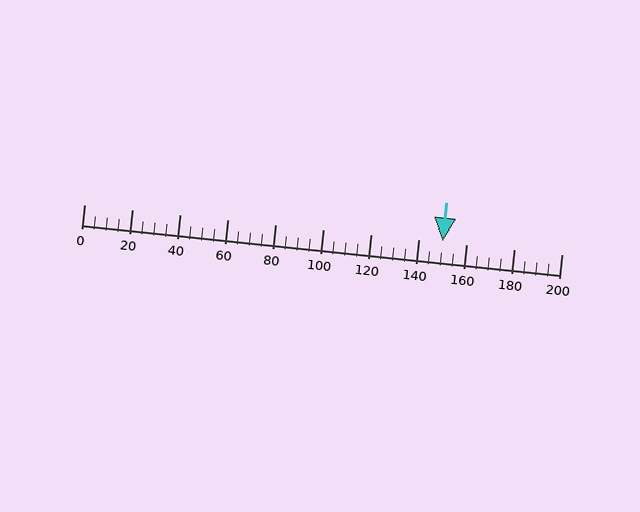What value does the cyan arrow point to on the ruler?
The cyan arrow points to approximately 150.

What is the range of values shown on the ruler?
The ruler shows values from 0 to 200.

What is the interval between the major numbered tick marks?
The major tick marks are spaced 20 units apart.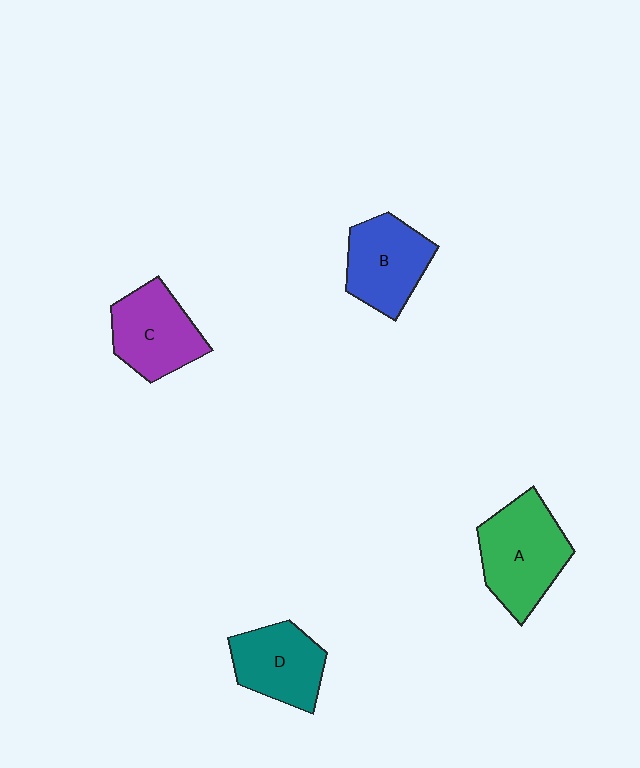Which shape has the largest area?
Shape A (green).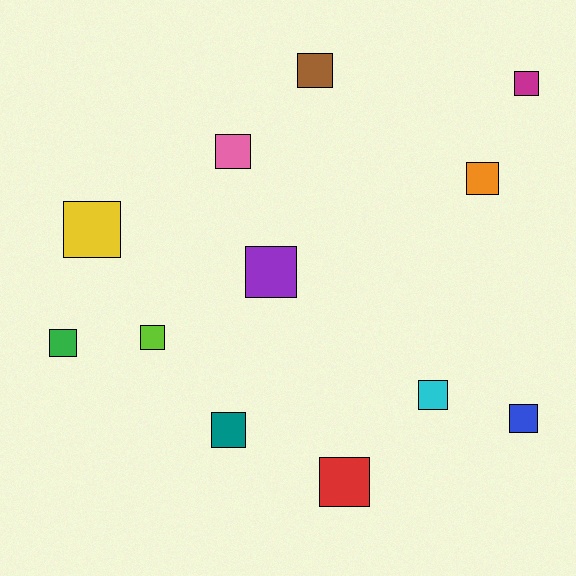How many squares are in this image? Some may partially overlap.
There are 12 squares.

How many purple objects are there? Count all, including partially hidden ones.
There is 1 purple object.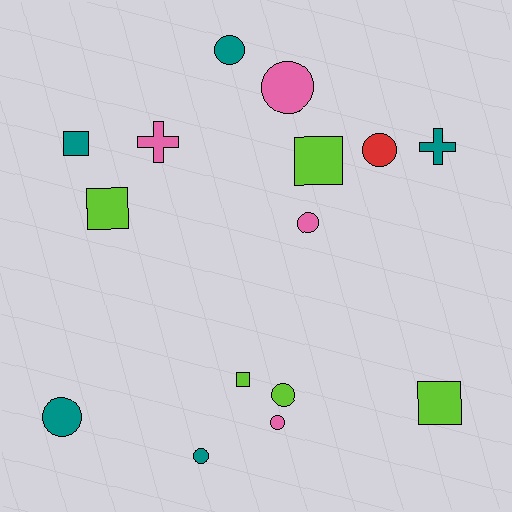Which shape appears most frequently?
Circle, with 8 objects.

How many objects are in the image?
There are 15 objects.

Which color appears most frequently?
Lime, with 5 objects.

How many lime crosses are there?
There are no lime crosses.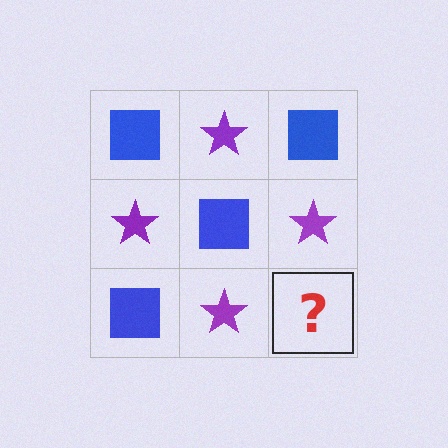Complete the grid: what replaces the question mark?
The question mark should be replaced with a blue square.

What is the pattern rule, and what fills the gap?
The rule is that it alternates blue square and purple star in a checkerboard pattern. The gap should be filled with a blue square.